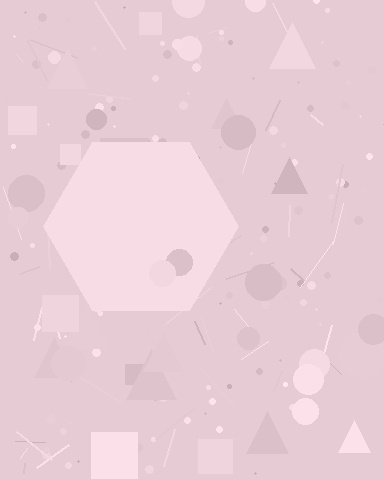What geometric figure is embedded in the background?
A hexagon is embedded in the background.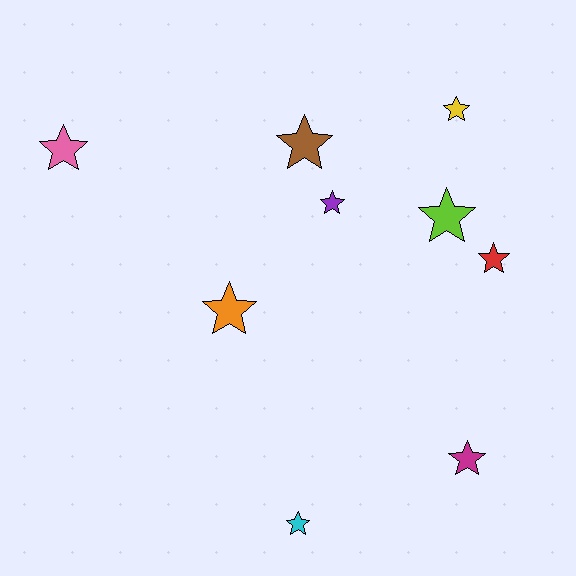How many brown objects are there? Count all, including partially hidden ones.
There is 1 brown object.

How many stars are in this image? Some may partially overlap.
There are 9 stars.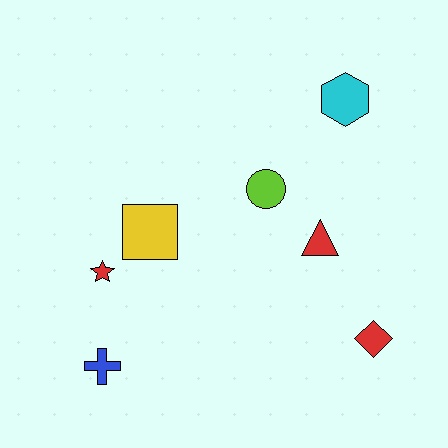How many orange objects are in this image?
There are no orange objects.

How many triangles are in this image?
There is 1 triangle.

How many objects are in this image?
There are 7 objects.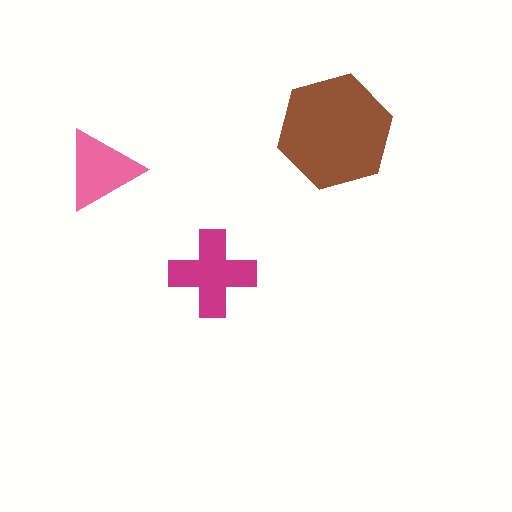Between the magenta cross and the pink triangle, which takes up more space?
The magenta cross.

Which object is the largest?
The brown hexagon.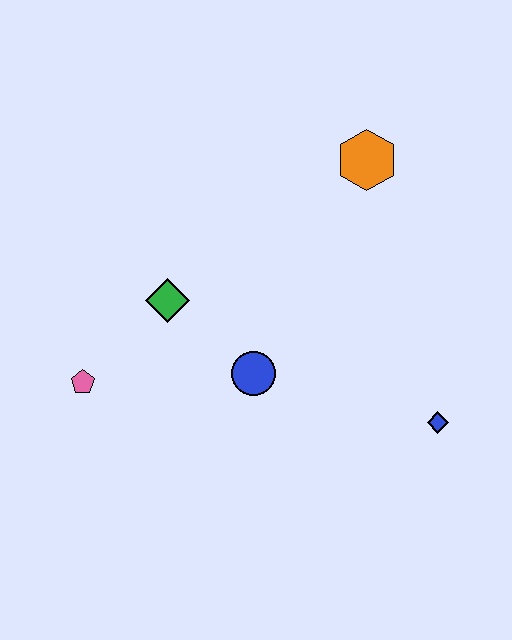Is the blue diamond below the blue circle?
Yes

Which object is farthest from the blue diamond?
The pink pentagon is farthest from the blue diamond.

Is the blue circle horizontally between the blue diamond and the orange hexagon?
No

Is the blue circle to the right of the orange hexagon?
No